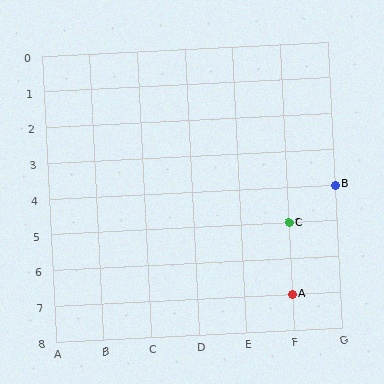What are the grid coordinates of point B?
Point B is at grid coordinates (G, 4).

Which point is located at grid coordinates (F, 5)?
Point C is at (F, 5).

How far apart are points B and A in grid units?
Points B and A are 1 column and 3 rows apart (about 3.2 grid units diagonally).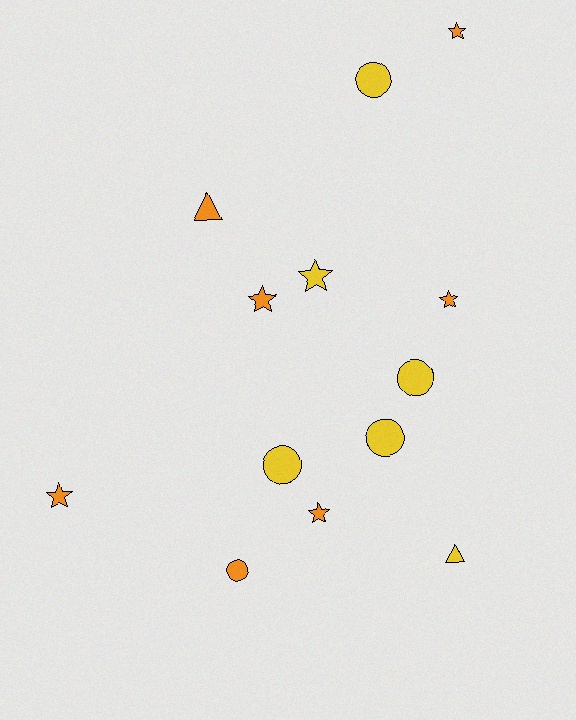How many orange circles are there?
There is 1 orange circle.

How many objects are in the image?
There are 13 objects.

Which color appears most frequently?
Orange, with 7 objects.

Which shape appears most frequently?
Star, with 6 objects.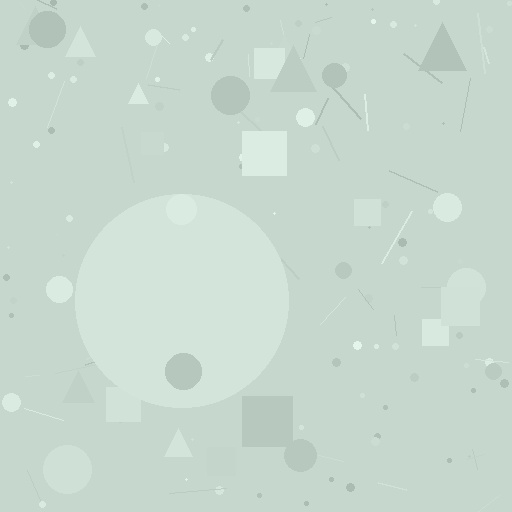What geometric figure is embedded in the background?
A circle is embedded in the background.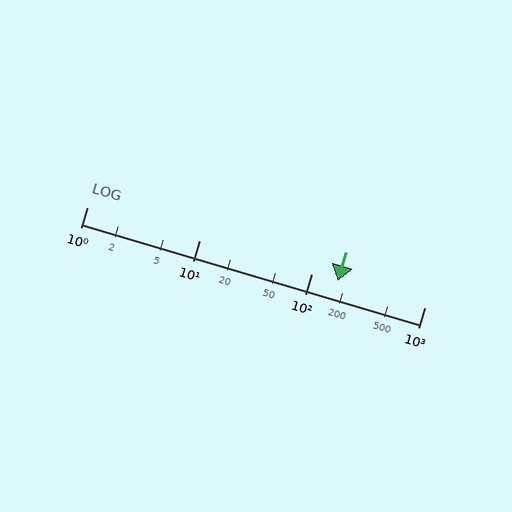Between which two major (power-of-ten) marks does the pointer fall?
The pointer is between 100 and 1000.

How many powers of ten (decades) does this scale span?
The scale spans 3 decades, from 1 to 1000.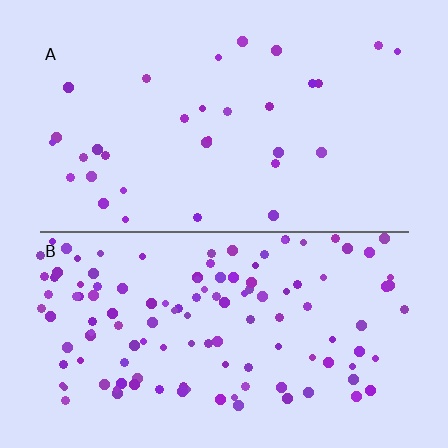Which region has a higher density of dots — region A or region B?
B (the bottom).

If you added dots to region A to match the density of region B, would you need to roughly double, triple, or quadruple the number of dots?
Approximately quadruple.